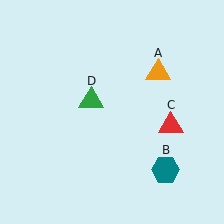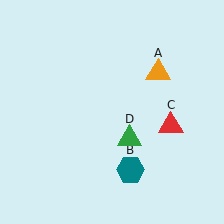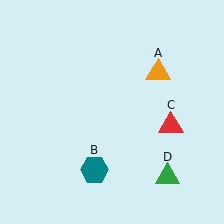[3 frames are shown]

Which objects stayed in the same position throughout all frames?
Orange triangle (object A) and red triangle (object C) remained stationary.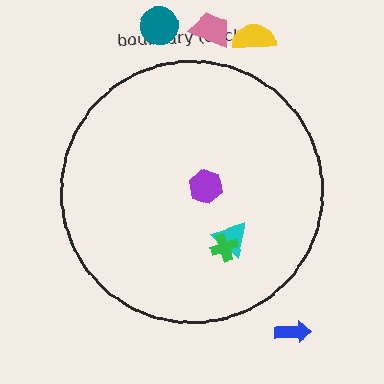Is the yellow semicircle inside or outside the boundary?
Outside.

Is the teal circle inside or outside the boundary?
Outside.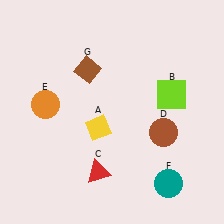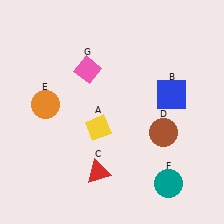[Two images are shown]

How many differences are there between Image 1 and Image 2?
There are 2 differences between the two images.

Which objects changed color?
B changed from lime to blue. G changed from brown to pink.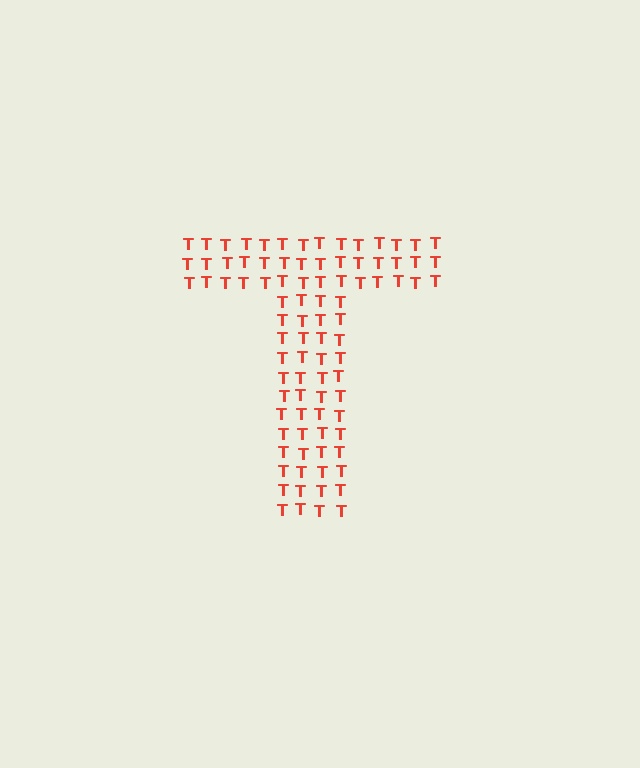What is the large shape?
The large shape is the letter T.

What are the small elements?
The small elements are letter T's.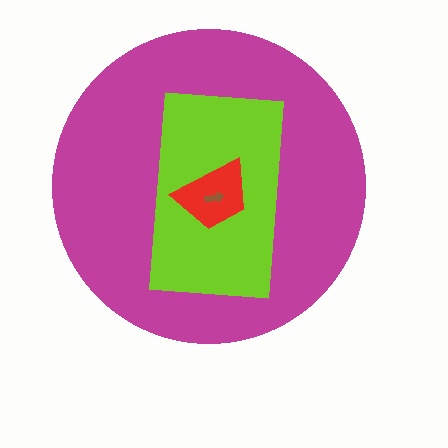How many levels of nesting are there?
4.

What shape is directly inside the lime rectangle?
The red trapezoid.